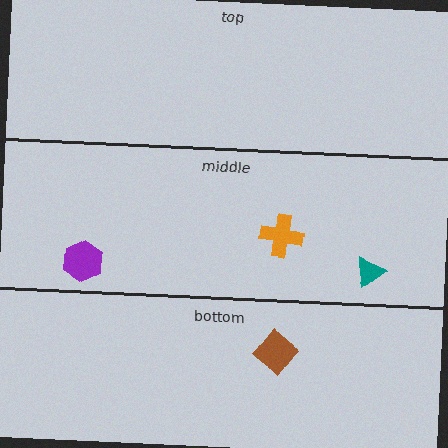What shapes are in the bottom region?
The brown diamond.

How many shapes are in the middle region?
3.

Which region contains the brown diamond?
The bottom region.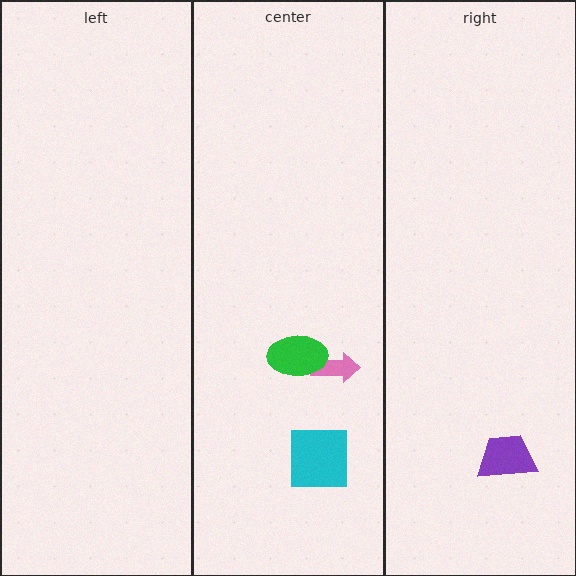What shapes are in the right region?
The purple trapezoid.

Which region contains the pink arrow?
The center region.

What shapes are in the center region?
The pink arrow, the green ellipse, the cyan square.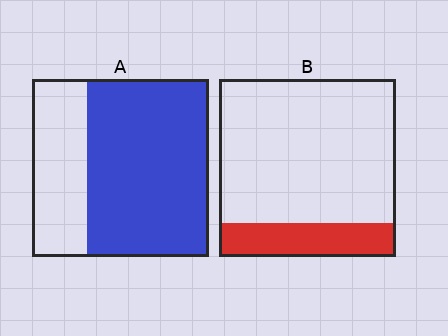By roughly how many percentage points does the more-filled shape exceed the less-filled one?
By roughly 50 percentage points (A over B).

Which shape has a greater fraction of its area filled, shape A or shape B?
Shape A.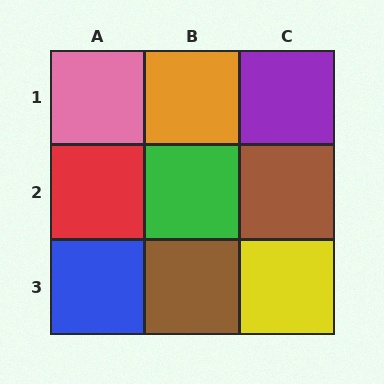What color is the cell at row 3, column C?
Yellow.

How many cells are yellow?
1 cell is yellow.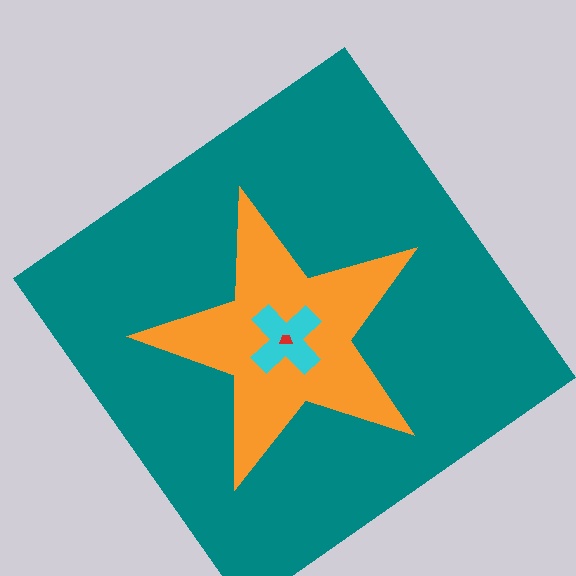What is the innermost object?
The red trapezoid.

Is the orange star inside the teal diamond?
Yes.